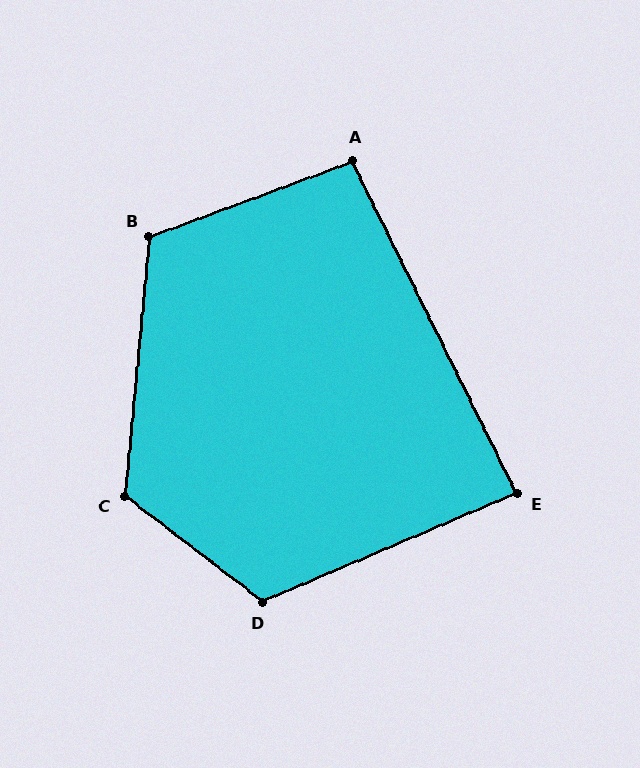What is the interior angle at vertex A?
Approximately 96 degrees (obtuse).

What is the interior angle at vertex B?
Approximately 116 degrees (obtuse).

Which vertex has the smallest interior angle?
E, at approximately 87 degrees.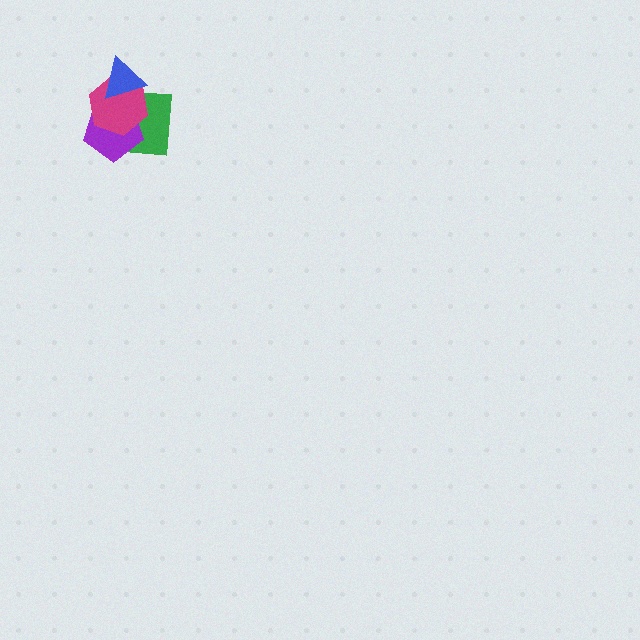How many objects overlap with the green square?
3 objects overlap with the green square.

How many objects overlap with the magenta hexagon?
3 objects overlap with the magenta hexagon.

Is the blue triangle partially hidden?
No, no other shape covers it.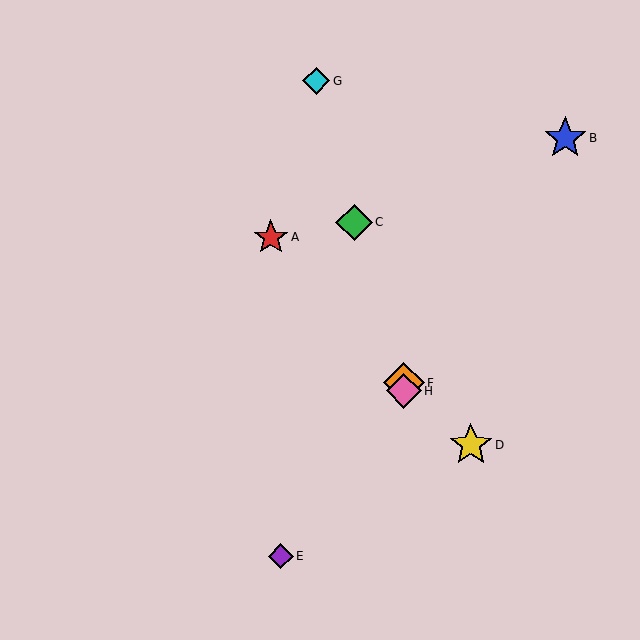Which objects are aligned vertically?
Objects F, H are aligned vertically.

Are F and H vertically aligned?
Yes, both are at x≈404.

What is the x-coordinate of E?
Object E is at x≈281.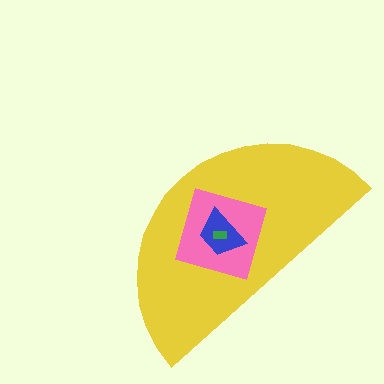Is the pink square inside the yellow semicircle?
Yes.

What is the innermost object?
The green rectangle.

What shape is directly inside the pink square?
The blue trapezoid.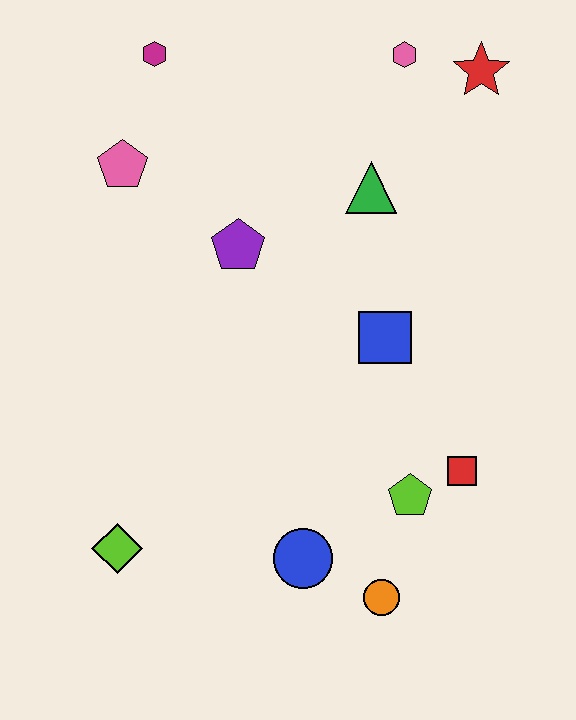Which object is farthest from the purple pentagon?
The orange circle is farthest from the purple pentagon.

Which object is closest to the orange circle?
The blue circle is closest to the orange circle.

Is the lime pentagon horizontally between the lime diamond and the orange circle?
No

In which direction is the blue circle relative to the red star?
The blue circle is below the red star.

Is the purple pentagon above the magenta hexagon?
No